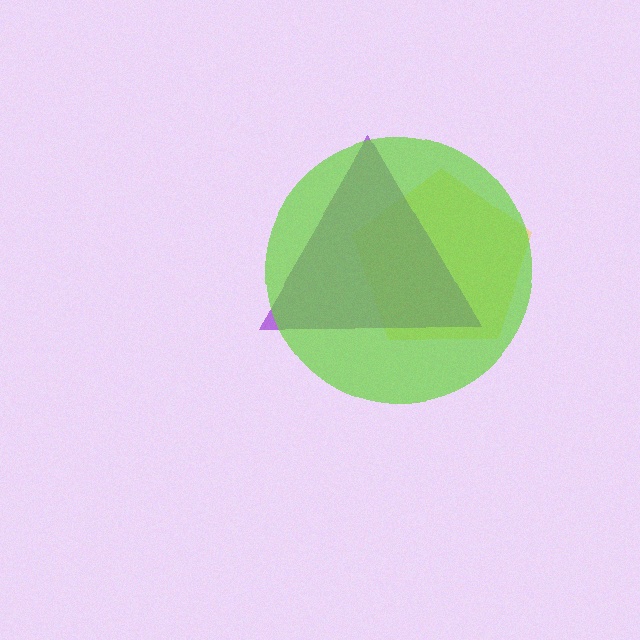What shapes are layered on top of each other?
The layered shapes are: a yellow pentagon, a purple triangle, a lime circle.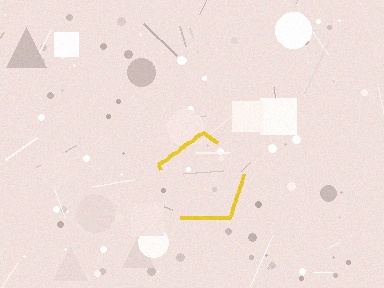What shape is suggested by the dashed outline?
The dashed outline suggests a pentagon.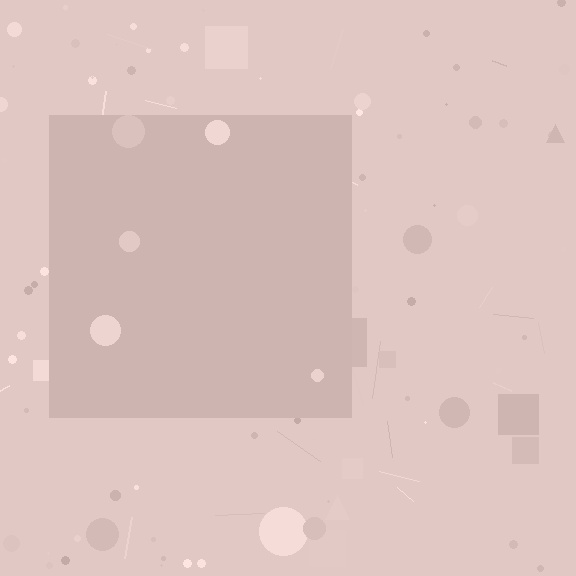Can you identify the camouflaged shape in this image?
The camouflaged shape is a square.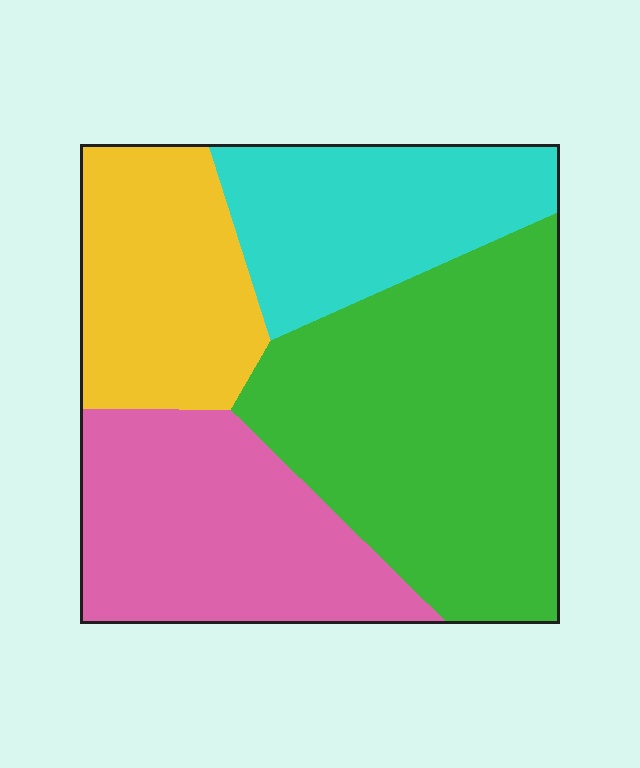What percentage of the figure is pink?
Pink takes up about one quarter (1/4) of the figure.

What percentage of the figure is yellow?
Yellow covers around 20% of the figure.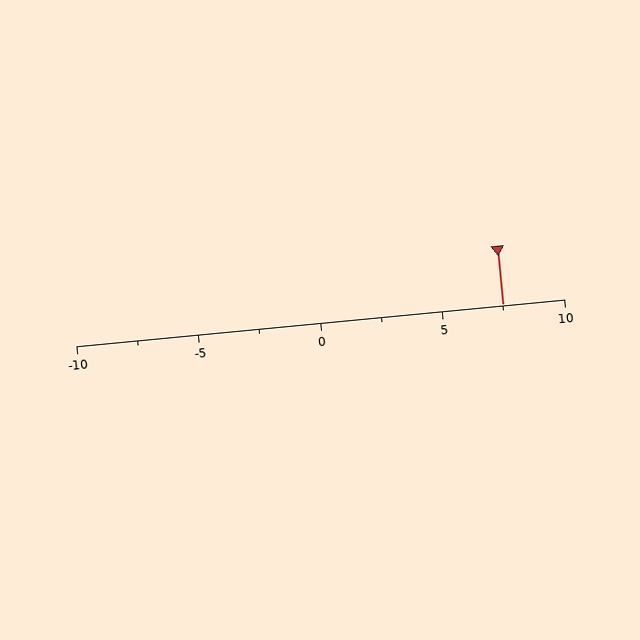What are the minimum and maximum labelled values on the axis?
The axis runs from -10 to 10.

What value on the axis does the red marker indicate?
The marker indicates approximately 7.5.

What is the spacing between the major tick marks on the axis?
The major ticks are spaced 5 apart.